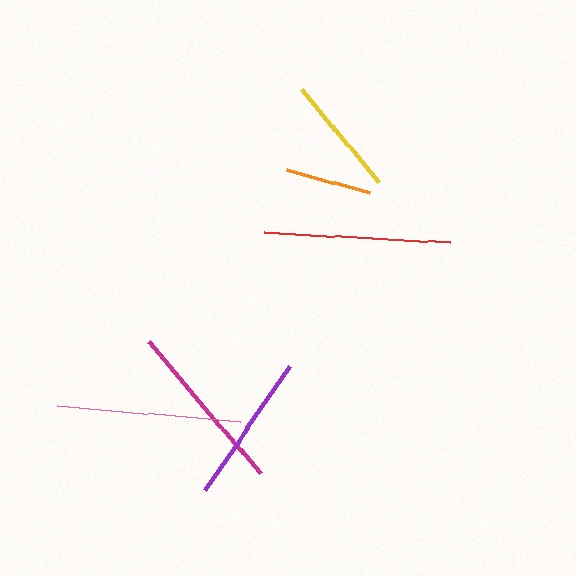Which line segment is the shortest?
The orange line is the shortest at approximately 86 pixels.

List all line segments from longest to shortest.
From longest to shortest: red, pink, magenta, purple, yellow, orange.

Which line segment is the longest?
The red line is the longest at approximately 185 pixels.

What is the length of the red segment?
The red segment is approximately 185 pixels long.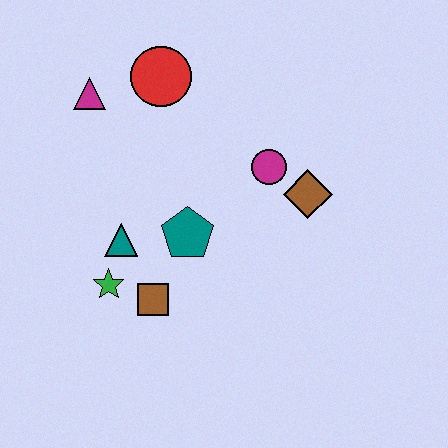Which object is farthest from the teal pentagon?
The magenta triangle is farthest from the teal pentagon.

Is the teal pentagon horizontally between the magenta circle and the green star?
Yes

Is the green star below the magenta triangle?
Yes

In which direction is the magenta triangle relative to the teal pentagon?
The magenta triangle is above the teal pentagon.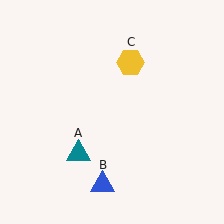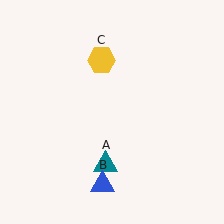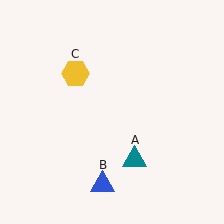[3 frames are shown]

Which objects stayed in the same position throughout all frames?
Blue triangle (object B) remained stationary.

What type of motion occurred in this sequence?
The teal triangle (object A), yellow hexagon (object C) rotated counterclockwise around the center of the scene.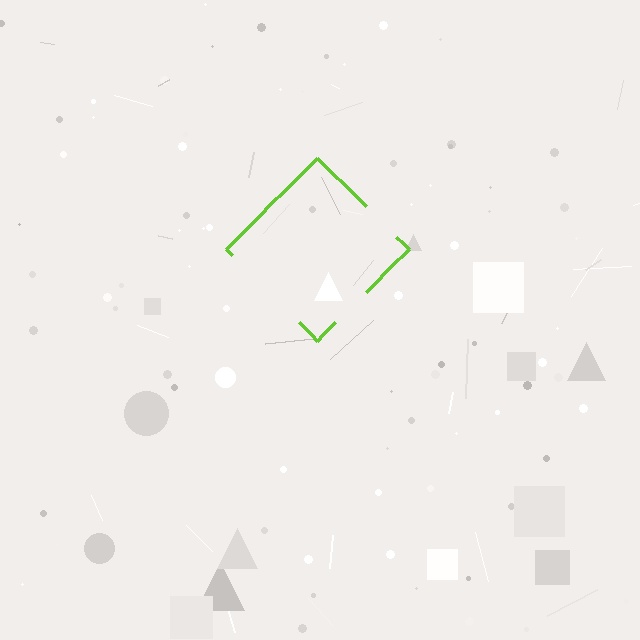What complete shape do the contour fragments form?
The contour fragments form a diamond.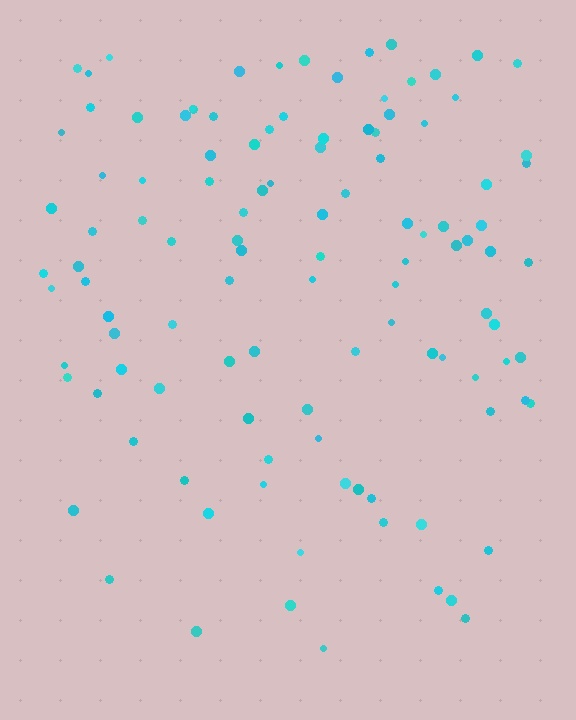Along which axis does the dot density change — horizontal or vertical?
Vertical.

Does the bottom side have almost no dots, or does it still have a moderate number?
Still a moderate number, just noticeably fewer than the top.